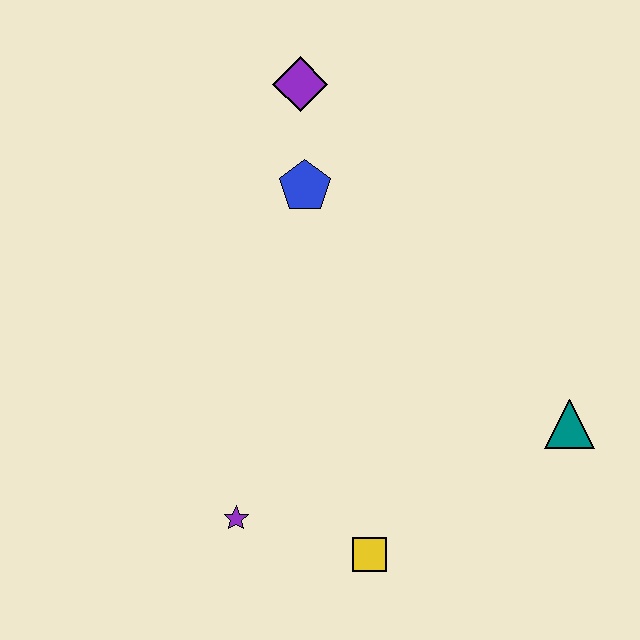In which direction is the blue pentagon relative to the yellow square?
The blue pentagon is above the yellow square.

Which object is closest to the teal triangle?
The yellow square is closest to the teal triangle.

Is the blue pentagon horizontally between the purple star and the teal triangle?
Yes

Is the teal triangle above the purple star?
Yes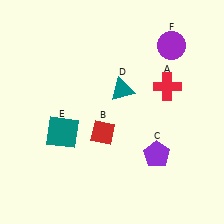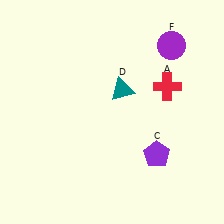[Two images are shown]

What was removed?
The teal square (E), the red diamond (B) were removed in Image 2.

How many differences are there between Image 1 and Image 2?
There are 2 differences between the two images.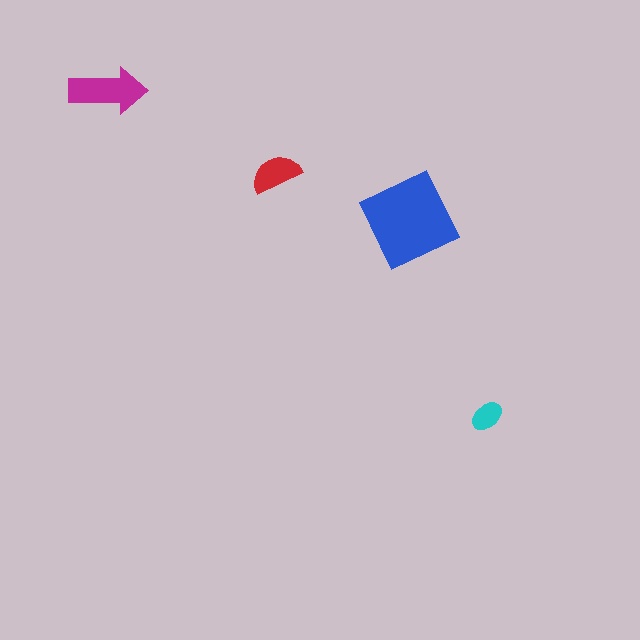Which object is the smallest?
The cyan ellipse.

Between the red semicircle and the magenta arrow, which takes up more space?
The magenta arrow.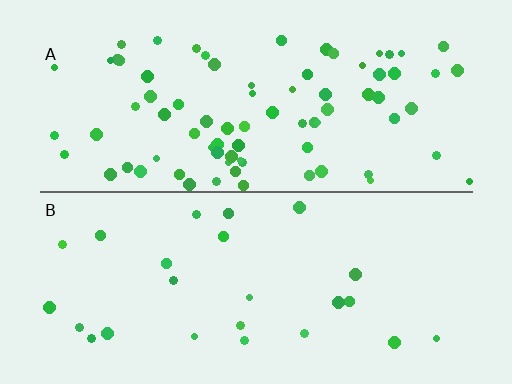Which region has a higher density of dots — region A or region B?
A (the top).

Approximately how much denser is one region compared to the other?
Approximately 3.3× — region A over region B.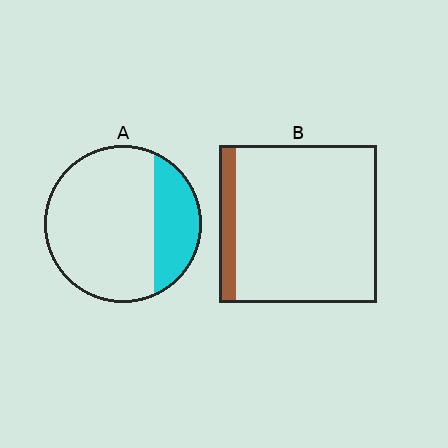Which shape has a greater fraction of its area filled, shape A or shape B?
Shape A.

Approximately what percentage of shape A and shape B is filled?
A is approximately 25% and B is approximately 10%.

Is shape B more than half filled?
No.